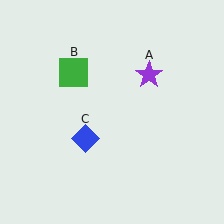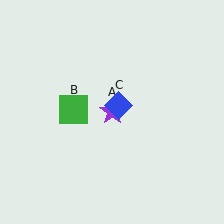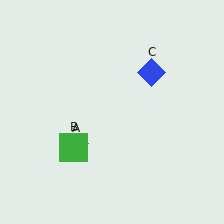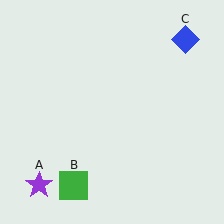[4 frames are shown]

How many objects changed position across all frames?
3 objects changed position: purple star (object A), green square (object B), blue diamond (object C).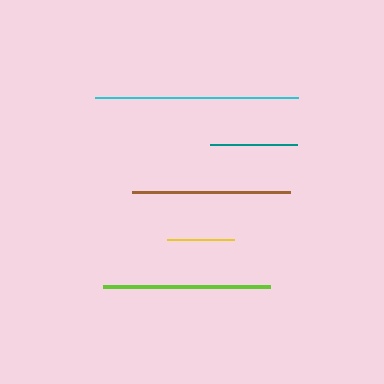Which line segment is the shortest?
The yellow line is the shortest at approximately 67 pixels.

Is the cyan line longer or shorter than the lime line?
The cyan line is longer than the lime line.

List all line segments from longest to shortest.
From longest to shortest: cyan, lime, brown, teal, yellow.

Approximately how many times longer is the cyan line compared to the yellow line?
The cyan line is approximately 3.0 times the length of the yellow line.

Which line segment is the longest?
The cyan line is the longest at approximately 203 pixels.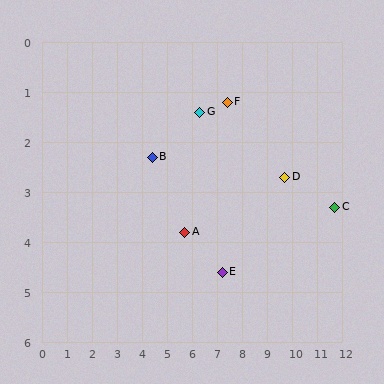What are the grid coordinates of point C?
Point C is at approximately (11.7, 3.3).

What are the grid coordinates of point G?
Point G is at approximately (6.3, 1.4).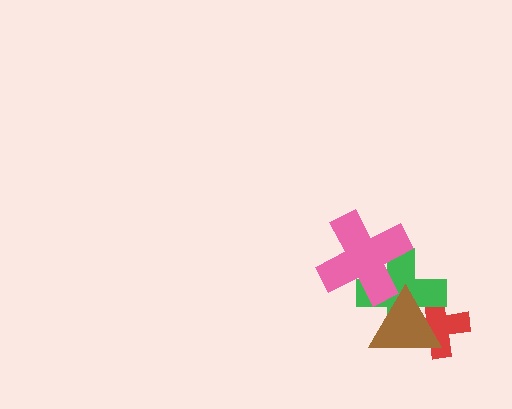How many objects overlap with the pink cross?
2 objects overlap with the pink cross.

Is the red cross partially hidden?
Yes, it is partially covered by another shape.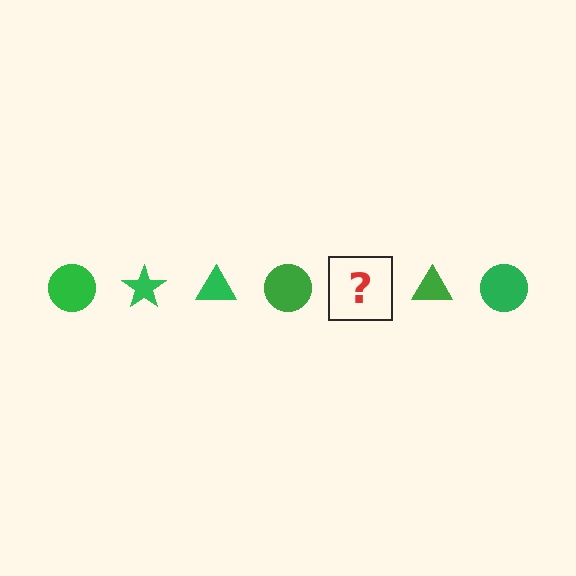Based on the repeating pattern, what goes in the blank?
The blank should be a green star.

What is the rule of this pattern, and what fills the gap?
The rule is that the pattern cycles through circle, star, triangle shapes in green. The gap should be filled with a green star.